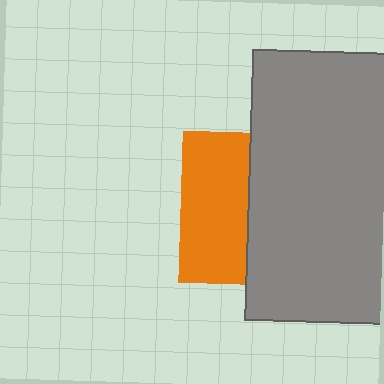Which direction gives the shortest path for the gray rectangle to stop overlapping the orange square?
Moving right gives the shortest separation.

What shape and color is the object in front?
The object in front is a gray rectangle.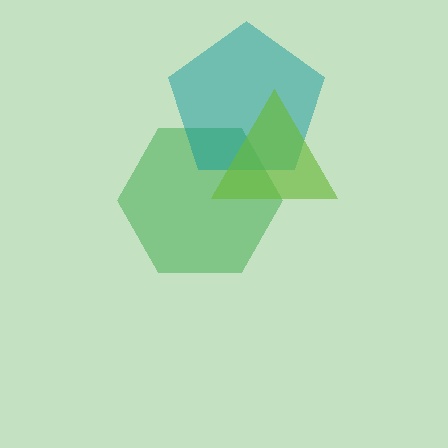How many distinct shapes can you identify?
There are 3 distinct shapes: a green hexagon, a teal pentagon, a lime triangle.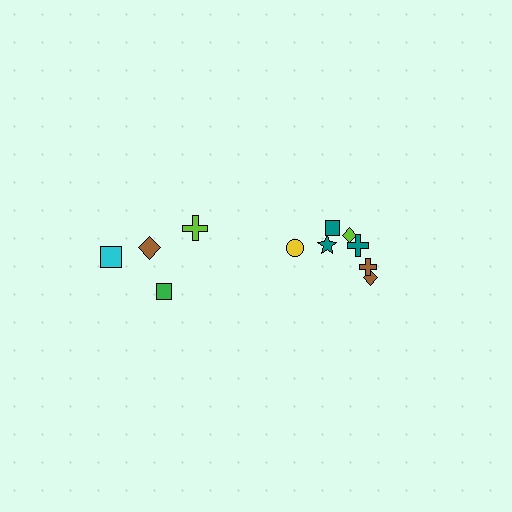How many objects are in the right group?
There are 7 objects.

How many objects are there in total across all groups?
There are 11 objects.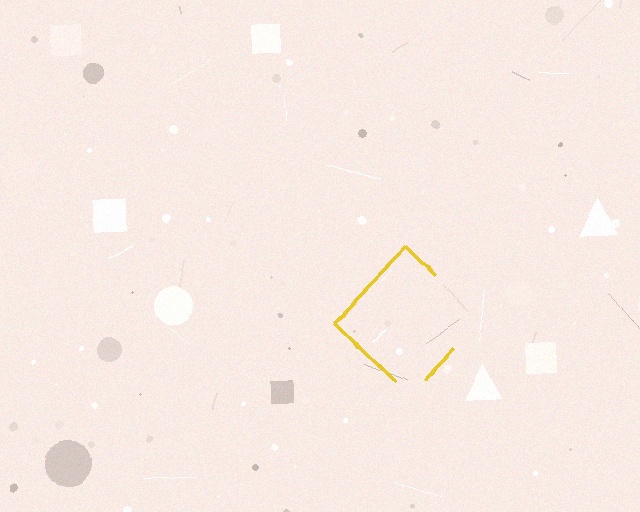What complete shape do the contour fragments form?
The contour fragments form a diamond.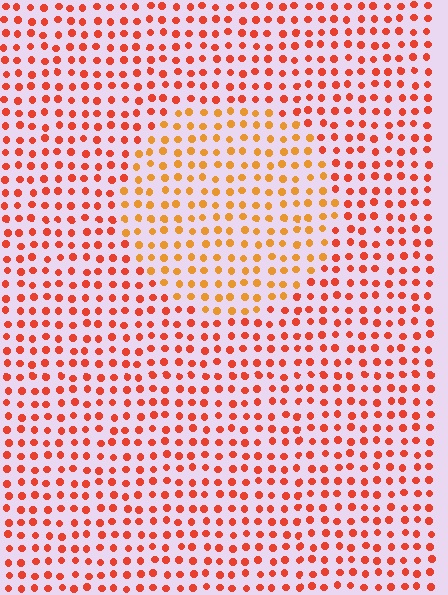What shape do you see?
I see a circle.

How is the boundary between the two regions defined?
The boundary is defined purely by a slight shift in hue (about 29 degrees). Spacing, size, and orientation are identical on both sides.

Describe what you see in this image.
The image is filled with small red elements in a uniform arrangement. A circle-shaped region is visible where the elements are tinted to a slightly different hue, forming a subtle color boundary.